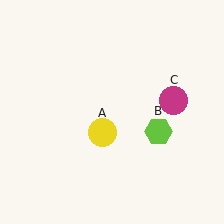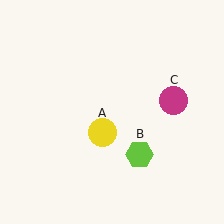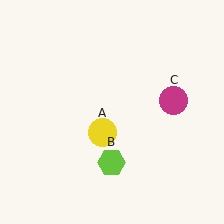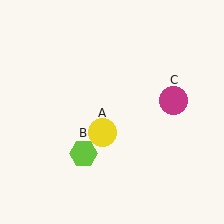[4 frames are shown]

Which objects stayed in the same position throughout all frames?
Yellow circle (object A) and magenta circle (object C) remained stationary.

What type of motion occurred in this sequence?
The lime hexagon (object B) rotated clockwise around the center of the scene.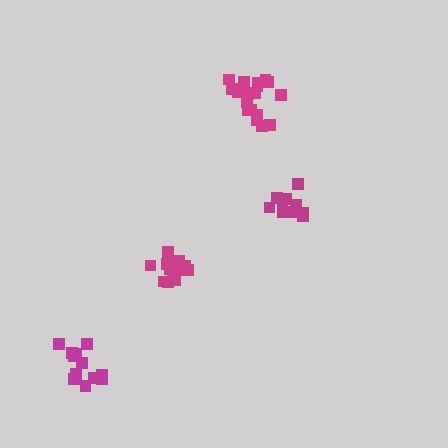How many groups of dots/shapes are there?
There are 4 groups.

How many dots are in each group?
Group 1: 14 dots, Group 2: 18 dots, Group 3: 12 dots, Group 4: 12 dots (56 total).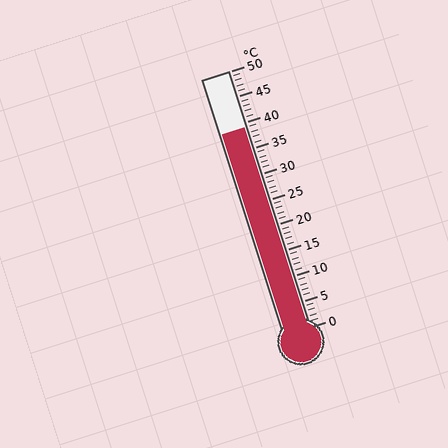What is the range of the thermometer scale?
The thermometer scale ranges from 0°C to 50°C.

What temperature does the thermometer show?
The thermometer shows approximately 39°C.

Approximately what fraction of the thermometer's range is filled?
The thermometer is filled to approximately 80% of its range.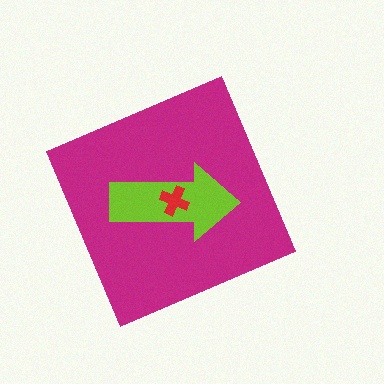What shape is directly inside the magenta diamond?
The lime arrow.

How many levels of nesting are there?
3.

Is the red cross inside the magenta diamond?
Yes.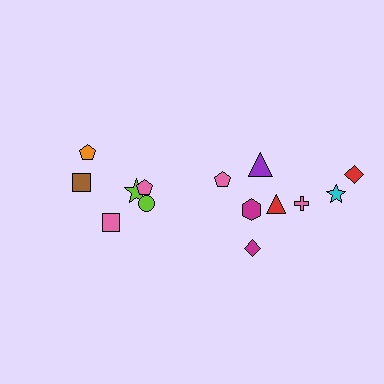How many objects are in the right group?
There are 8 objects.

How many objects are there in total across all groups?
There are 14 objects.